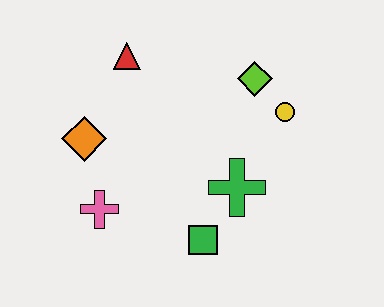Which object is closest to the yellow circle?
The lime diamond is closest to the yellow circle.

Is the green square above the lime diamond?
No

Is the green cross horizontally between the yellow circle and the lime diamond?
No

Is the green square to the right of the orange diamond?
Yes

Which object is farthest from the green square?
The red triangle is farthest from the green square.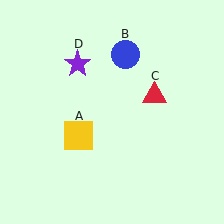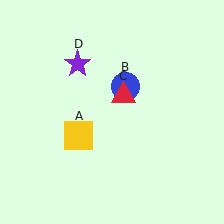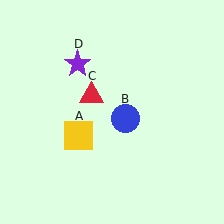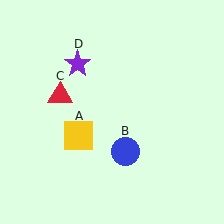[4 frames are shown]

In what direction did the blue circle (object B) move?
The blue circle (object B) moved down.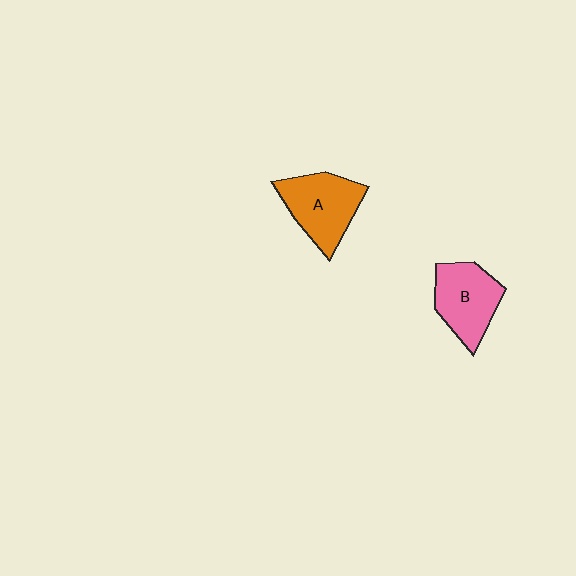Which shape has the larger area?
Shape A (orange).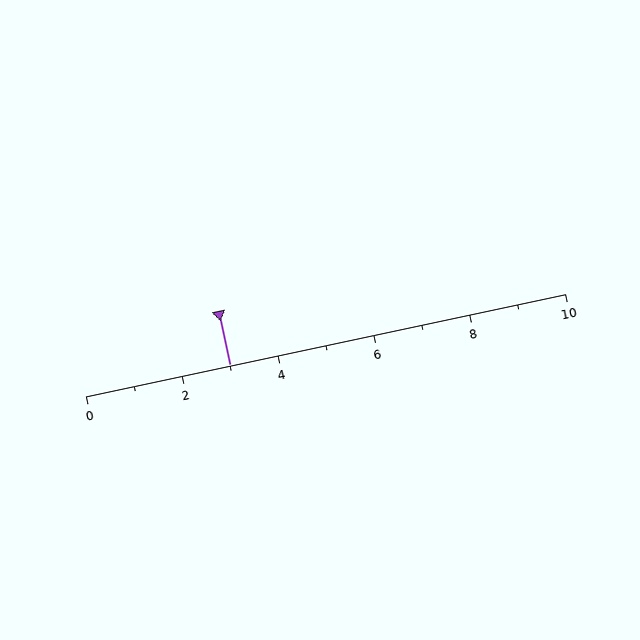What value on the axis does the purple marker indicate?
The marker indicates approximately 3.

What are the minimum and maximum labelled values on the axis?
The axis runs from 0 to 10.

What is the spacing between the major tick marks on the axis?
The major ticks are spaced 2 apart.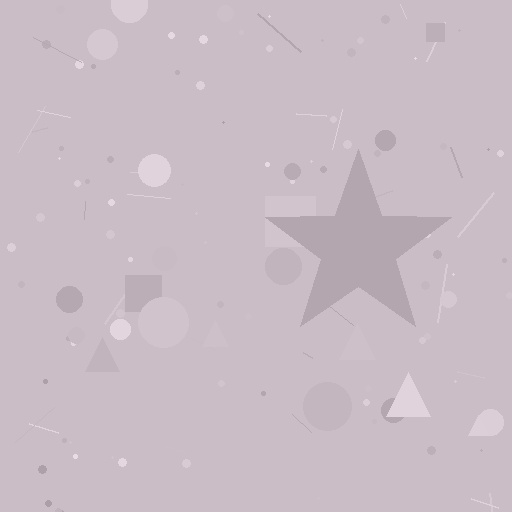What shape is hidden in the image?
A star is hidden in the image.